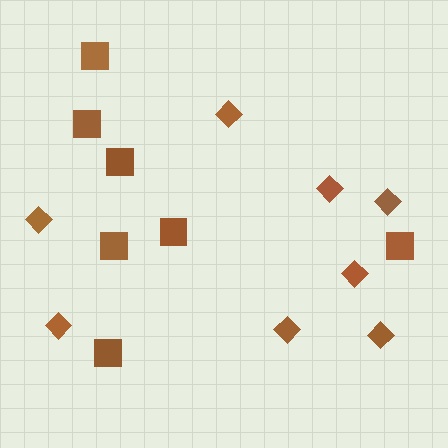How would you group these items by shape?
There are 2 groups: one group of squares (7) and one group of diamonds (8).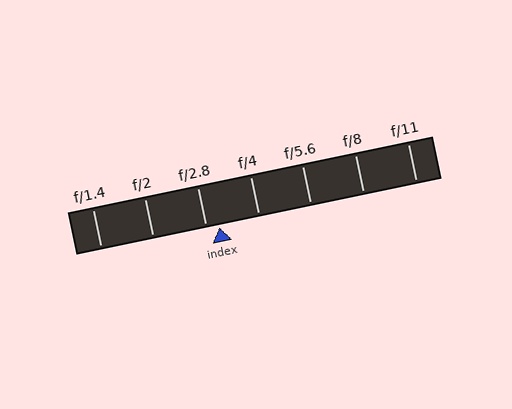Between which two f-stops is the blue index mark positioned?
The index mark is between f/2.8 and f/4.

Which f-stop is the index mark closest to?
The index mark is closest to f/2.8.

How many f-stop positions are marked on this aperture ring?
There are 7 f-stop positions marked.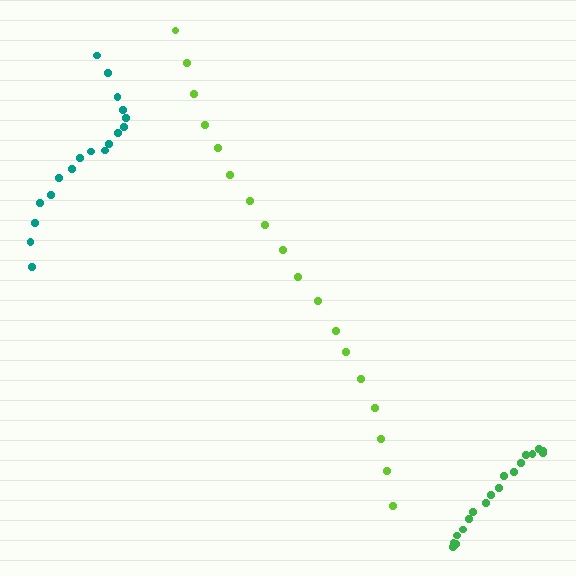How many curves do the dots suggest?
There are 3 distinct paths.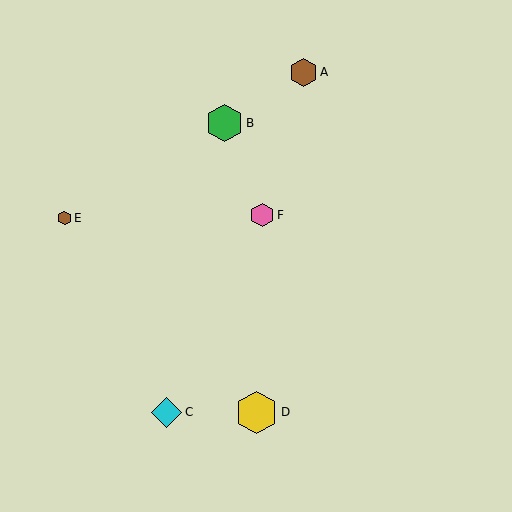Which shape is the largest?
The yellow hexagon (labeled D) is the largest.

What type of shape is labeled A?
Shape A is a brown hexagon.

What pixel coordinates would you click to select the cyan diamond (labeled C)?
Click at (167, 412) to select the cyan diamond C.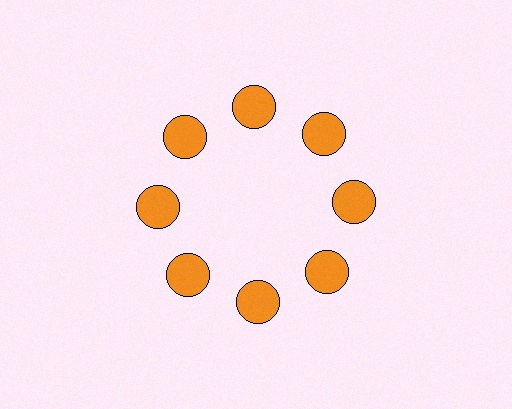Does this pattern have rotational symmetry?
Yes, this pattern has 8-fold rotational symmetry. It looks the same after rotating 45 degrees around the center.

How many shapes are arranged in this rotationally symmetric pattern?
There are 8 shapes, arranged in 8 groups of 1.